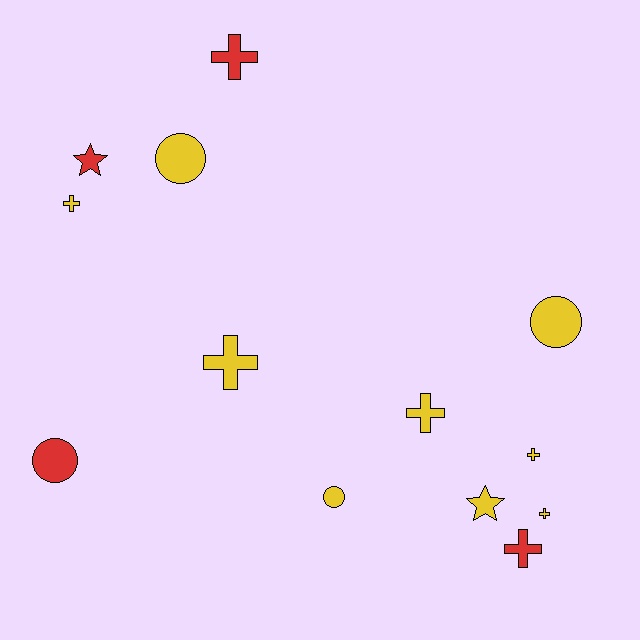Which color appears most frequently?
Yellow, with 9 objects.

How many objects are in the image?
There are 13 objects.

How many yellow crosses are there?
There are 5 yellow crosses.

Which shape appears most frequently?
Cross, with 7 objects.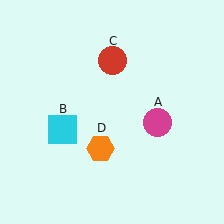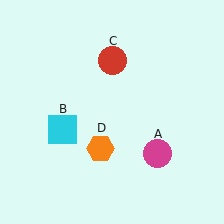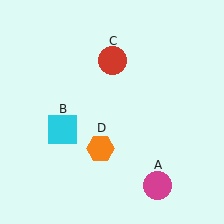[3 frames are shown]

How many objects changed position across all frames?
1 object changed position: magenta circle (object A).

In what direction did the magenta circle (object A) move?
The magenta circle (object A) moved down.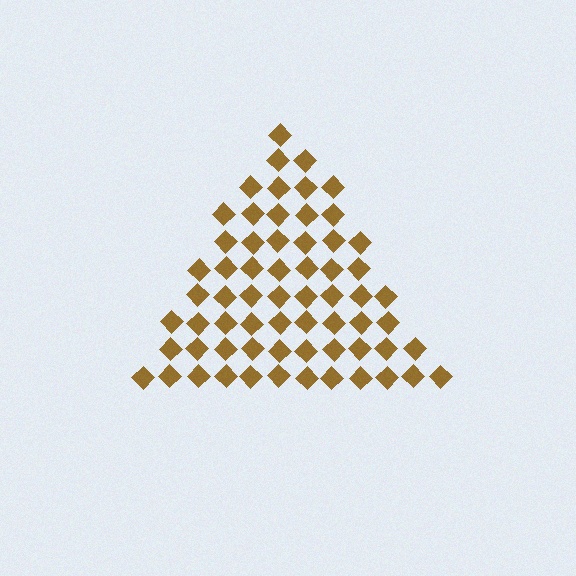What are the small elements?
The small elements are diamonds.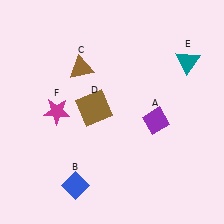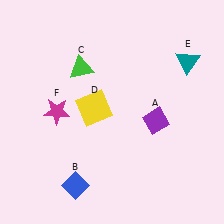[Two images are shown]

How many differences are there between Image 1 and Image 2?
There are 2 differences between the two images.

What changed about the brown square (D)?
In Image 1, D is brown. In Image 2, it changed to yellow.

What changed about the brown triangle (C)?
In Image 1, C is brown. In Image 2, it changed to green.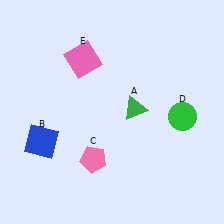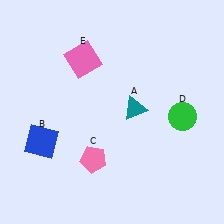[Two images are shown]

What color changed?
The triangle (A) changed from green in Image 1 to teal in Image 2.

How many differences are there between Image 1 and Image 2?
There is 1 difference between the two images.